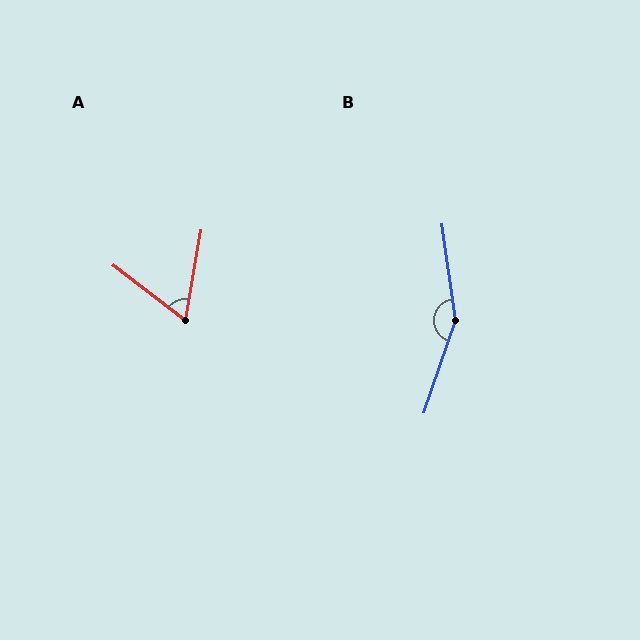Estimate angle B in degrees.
Approximately 153 degrees.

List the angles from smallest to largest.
A (62°), B (153°).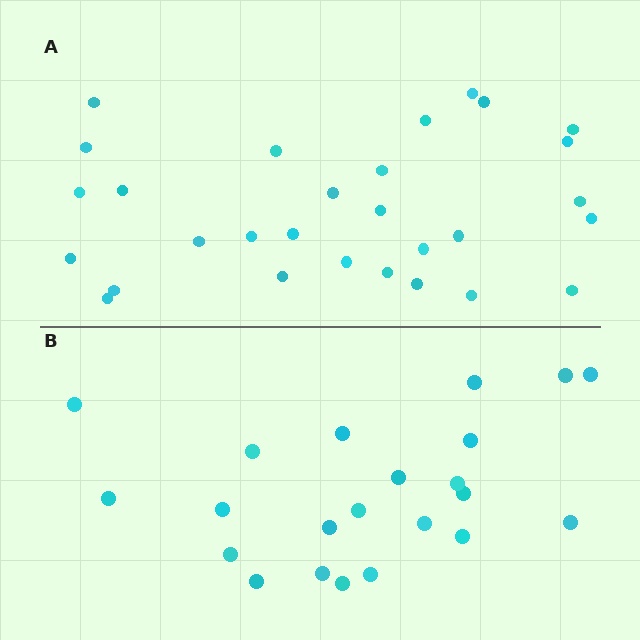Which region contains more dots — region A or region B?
Region A (the top region) has more dots.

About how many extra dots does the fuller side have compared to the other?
Region A has roughly 8 or so more dots than region B.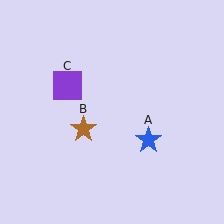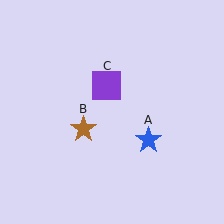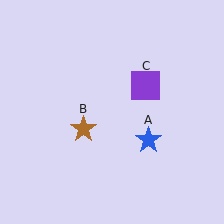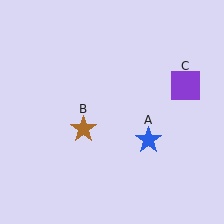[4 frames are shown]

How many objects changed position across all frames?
1 object changed position: purple square (object C).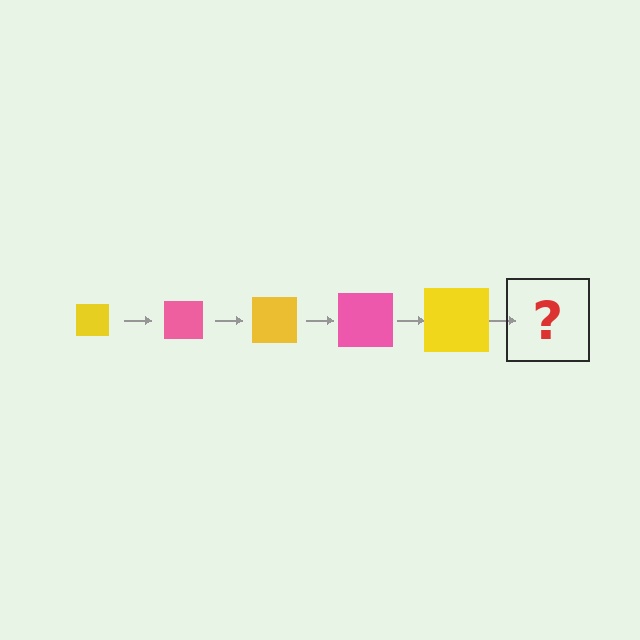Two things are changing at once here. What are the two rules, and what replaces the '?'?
The two rules are that the square grows larger each step and the color cycles through yellow and pink. The '?' should be a pink square, larger than the previous one.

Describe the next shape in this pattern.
It should be a pink square, larger than the previous one.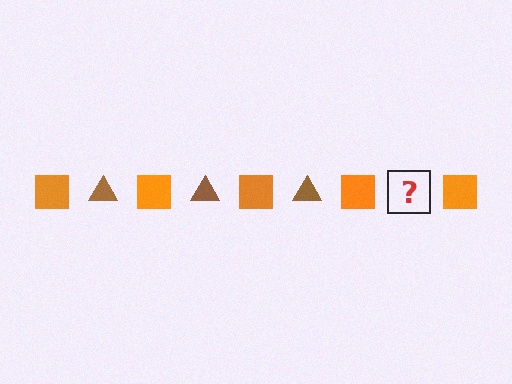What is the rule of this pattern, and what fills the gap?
The rule is that the pattern alternates between orange square and brown triangle. The gap should be filled with a brown triangle.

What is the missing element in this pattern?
The missing element is a brown triangle.